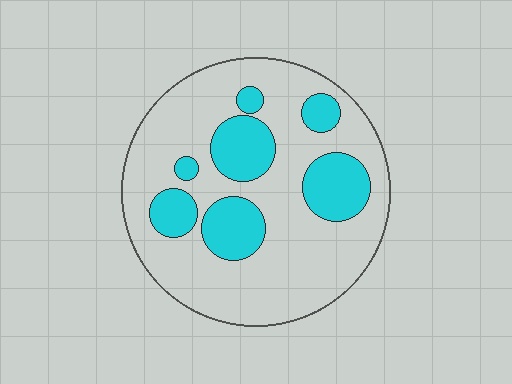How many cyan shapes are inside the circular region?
7.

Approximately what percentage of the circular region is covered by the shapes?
Approximately 25%.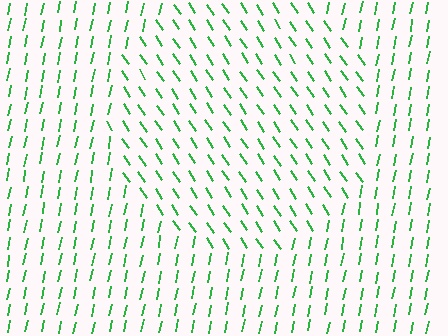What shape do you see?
I see a circle.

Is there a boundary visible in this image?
Yes, there is a texture boundary formed by a change in line orientation.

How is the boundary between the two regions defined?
The boundary is defined purely by a change in line orientation (approximately 45 degrees difference). All lines are the same color and thickness.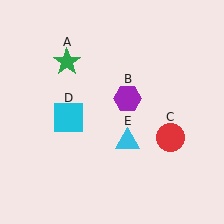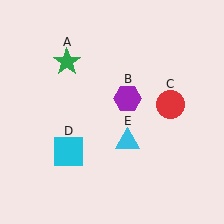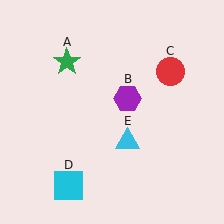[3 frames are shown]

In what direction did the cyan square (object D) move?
The cyan square (object D) moved down.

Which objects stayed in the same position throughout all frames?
Green star (object A) and purple hexagon (object B) and cyan triangle (object E) remained stationary.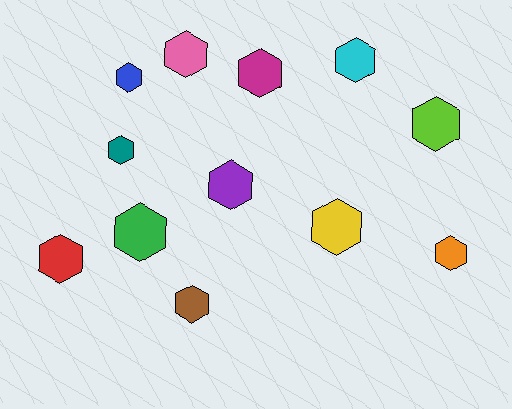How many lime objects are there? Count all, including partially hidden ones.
There is 1 lime object.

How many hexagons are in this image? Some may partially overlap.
There are 12 hexagons.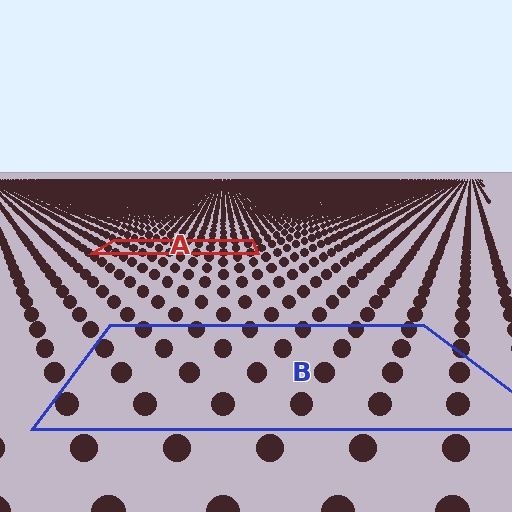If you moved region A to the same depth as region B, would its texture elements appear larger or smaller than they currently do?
They would appear larger. At a closer depth, the same texture elements are projected at a bigger on-screen size.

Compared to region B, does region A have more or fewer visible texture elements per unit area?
Region A has more texture elements per unit area — they are packed more densely because it is farther away.